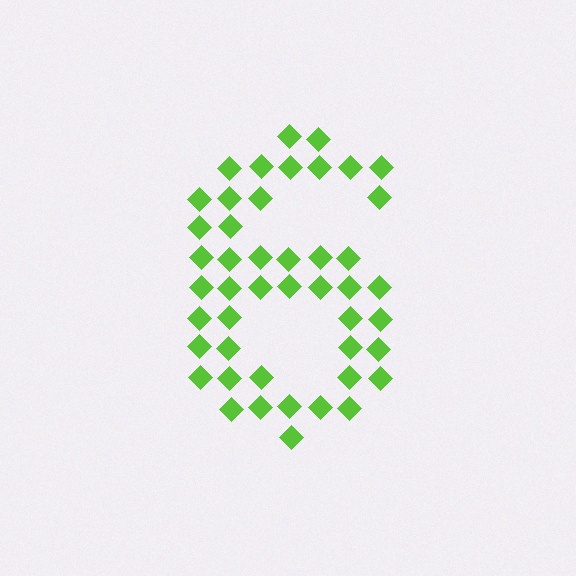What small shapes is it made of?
It is made of small diamonds.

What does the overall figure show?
The overall figure shows the digit 6.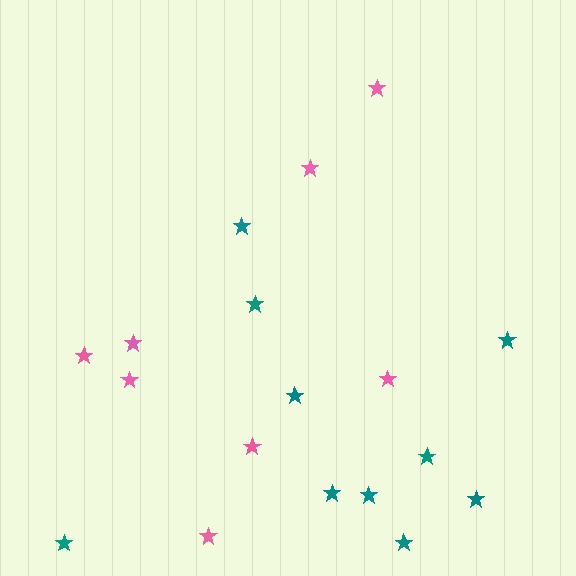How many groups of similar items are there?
There are 2 groups: one group of pink stars (8) and one group of teal stars (10).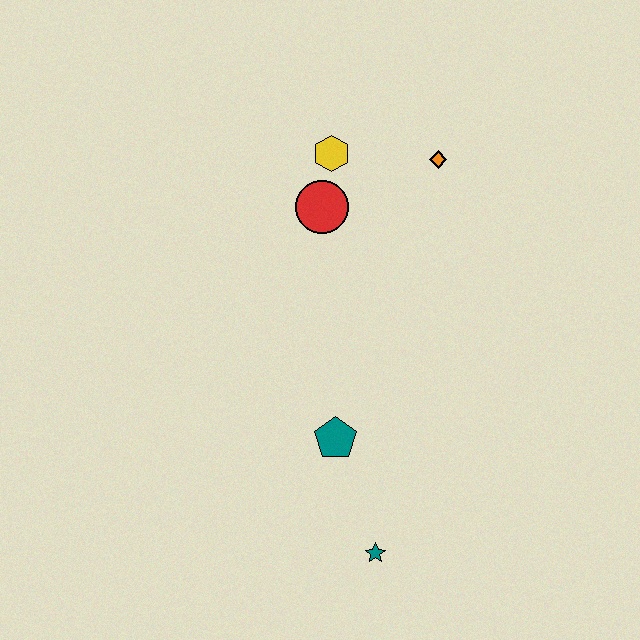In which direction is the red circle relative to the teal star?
The red circle is above the teal star.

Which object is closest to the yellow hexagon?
The red circle is closest to the yellow hexagon.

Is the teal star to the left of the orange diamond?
Yes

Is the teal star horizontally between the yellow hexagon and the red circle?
No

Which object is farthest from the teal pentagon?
The orange diamond is farthest from the teal pentagon.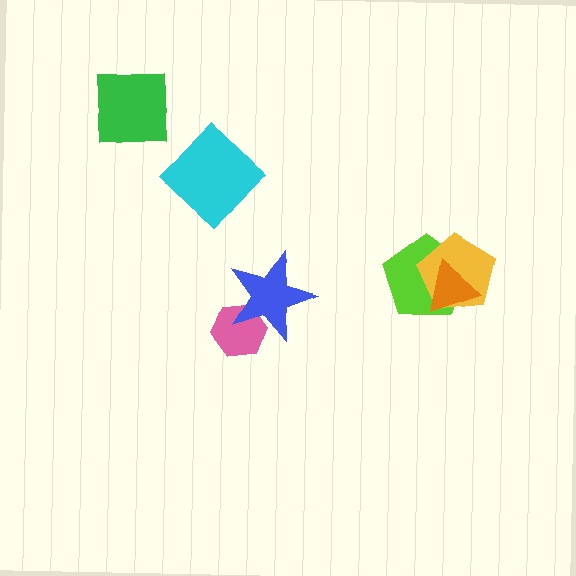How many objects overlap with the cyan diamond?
0 objects overlap with the cyan diamond.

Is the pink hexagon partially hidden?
Yes, it is partially covered by another shape.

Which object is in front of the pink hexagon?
The blue star is in front of the pink hexagon.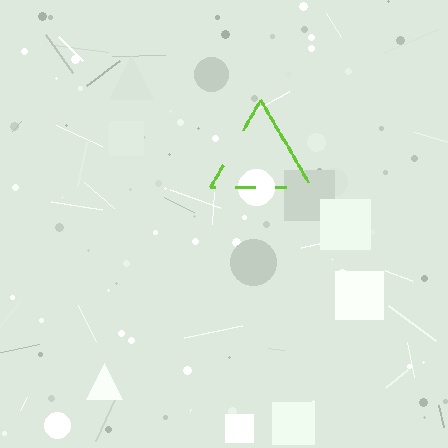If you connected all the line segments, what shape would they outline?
They would outline a triangle.